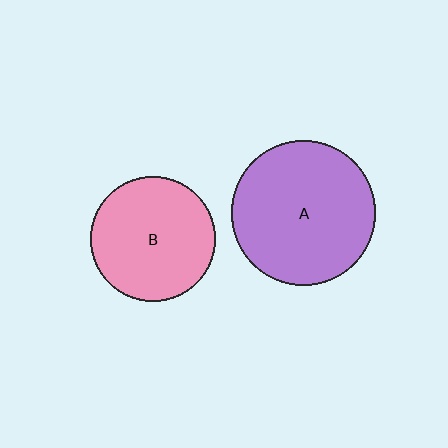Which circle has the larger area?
Circle A (purple).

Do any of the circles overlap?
No, none of the circles overlap.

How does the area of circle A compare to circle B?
Approximately 1.3 times.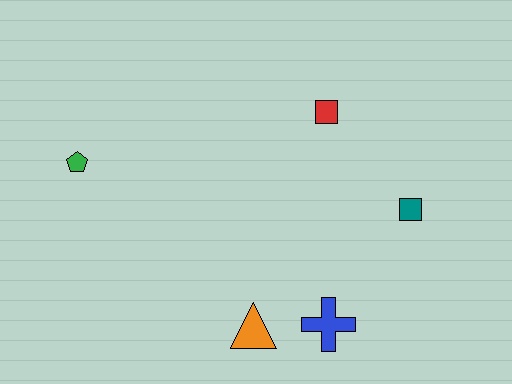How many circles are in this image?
There are no circles.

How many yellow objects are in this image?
There are no yellow objects.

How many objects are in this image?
There are 5 objects.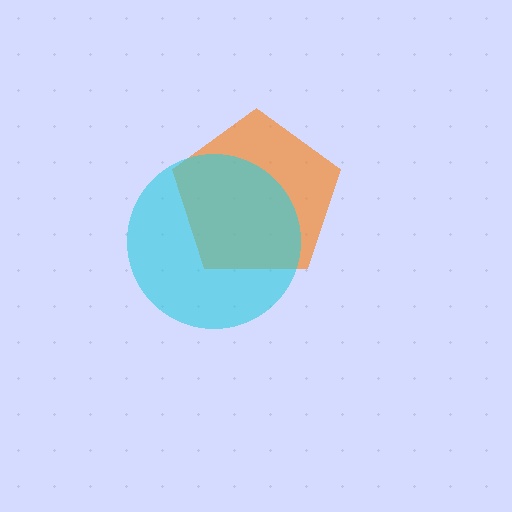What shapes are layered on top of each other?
The layered shapes are: an orange pentagon, a cyan circle.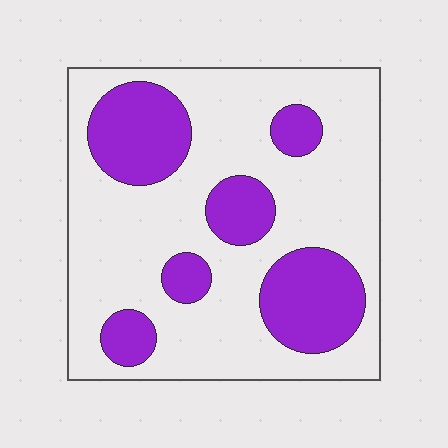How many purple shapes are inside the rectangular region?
6.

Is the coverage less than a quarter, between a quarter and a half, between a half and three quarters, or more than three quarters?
Between a quarter and a half.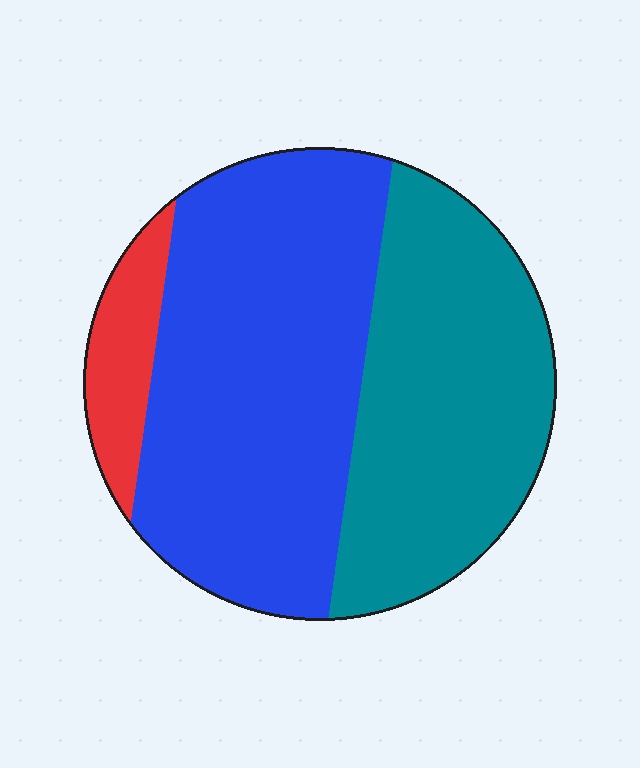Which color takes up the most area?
Blue, at roughly 50%.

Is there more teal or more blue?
Blue.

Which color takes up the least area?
Red, at roughly 10%.